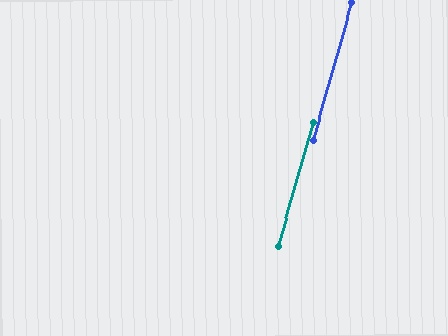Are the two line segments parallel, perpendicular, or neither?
Parallel — their directions differ by only 0.4°.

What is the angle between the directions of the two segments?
Approximately 0 degrees.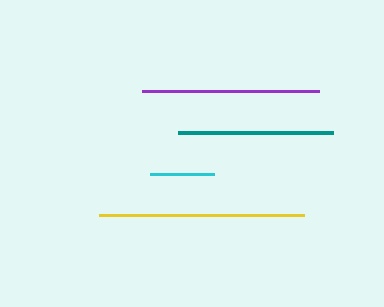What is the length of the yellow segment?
The yellow segment is approximately 206 pixels long.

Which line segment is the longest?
The yellow line is the longest at approximately 206 pixels.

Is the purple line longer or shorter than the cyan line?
The purple line is longer than the cyan line.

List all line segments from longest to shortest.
From longest to shortest: yellow, purple, teal, cyan.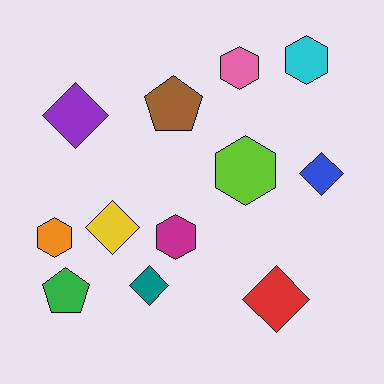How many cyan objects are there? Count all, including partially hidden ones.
There is 1 cyan object.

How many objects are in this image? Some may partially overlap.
There are 12 objects.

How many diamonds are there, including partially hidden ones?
There are 5 diamonds.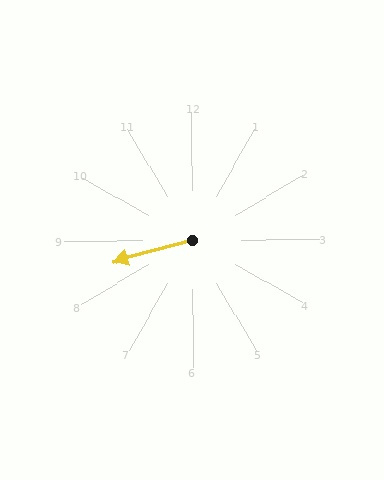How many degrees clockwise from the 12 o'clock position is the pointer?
Approximately 255 degrees.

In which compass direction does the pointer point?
West.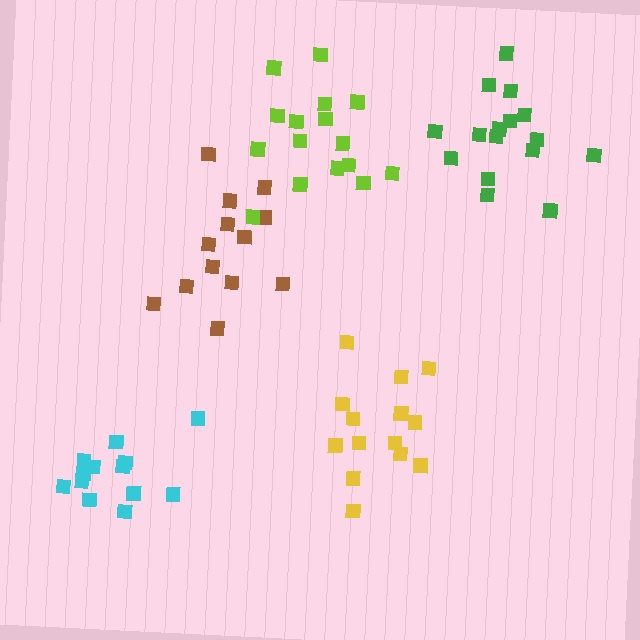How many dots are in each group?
Group 1: 14 dots, Group 2: 13 dots, Group 3: 14 dots, Group 4: 16 dots, Group 5: 16 dots (73 total).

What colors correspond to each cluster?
The clusters are colored: cyan, brown, yellow, green, lime.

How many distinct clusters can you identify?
There are 5 distinct clusters.